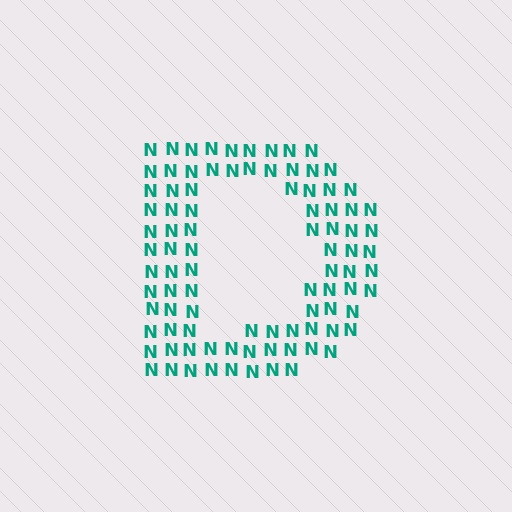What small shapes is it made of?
It is made of small letter N's.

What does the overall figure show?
The overall figure shows the letter D.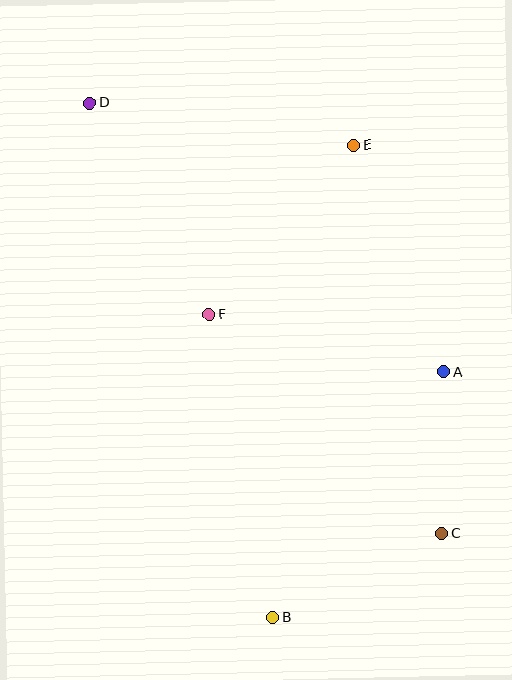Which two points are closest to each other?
Points A and C are closest to each other.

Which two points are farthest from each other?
Points C and D are farthest from each other.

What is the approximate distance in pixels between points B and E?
The distance between B and E is approximately 479 pixels.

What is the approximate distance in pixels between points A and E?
The distance between A and E is approximately 244 pixels.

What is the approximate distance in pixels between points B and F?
The distance between B and F is approximately 310 pixels.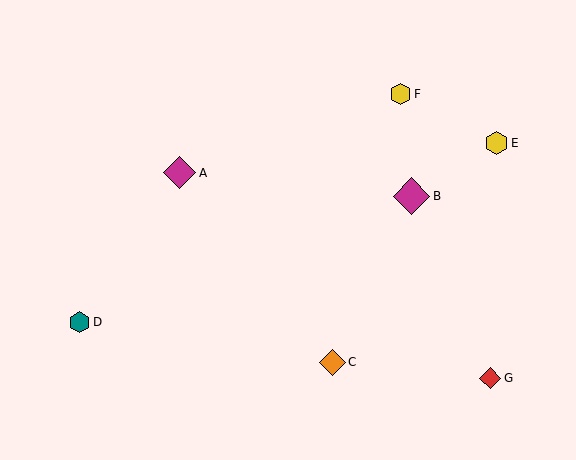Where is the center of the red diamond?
The center of the red diamond is at (490, 378).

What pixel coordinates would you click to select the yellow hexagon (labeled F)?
Click at (401, 94) to select the yellow hexagon F.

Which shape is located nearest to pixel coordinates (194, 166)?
The magenta diamond (labeled A) at (179, 173) is nearest to that location.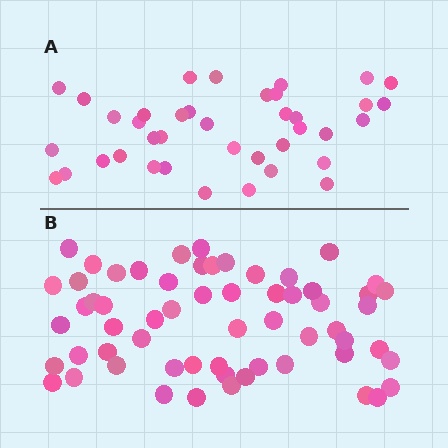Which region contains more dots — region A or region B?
Region B (the bottom region) has more dots.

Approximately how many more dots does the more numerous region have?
Region B has approximately 20 more dots than region A.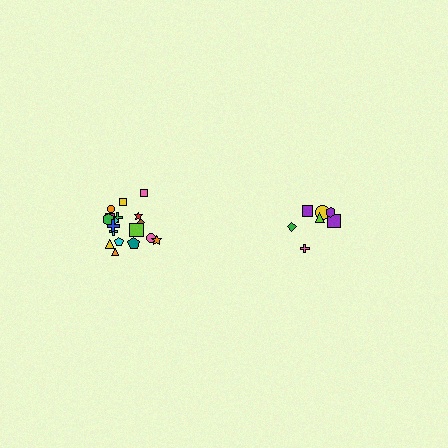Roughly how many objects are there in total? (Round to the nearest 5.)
Roughly 25 objects in total.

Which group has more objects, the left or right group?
The left group.